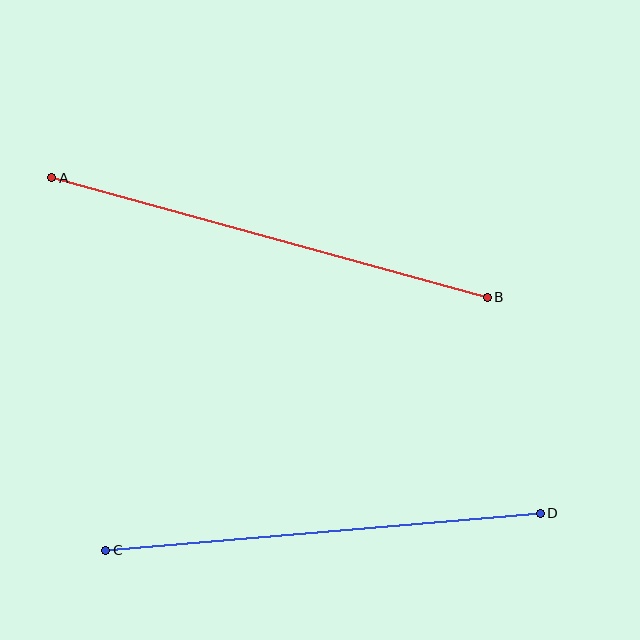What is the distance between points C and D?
The distance is approximately 436 pixels.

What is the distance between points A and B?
The distance is approximately 452 pixels.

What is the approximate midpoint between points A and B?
The midpoint is at approximately (269, 238) pixels.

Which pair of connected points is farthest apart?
Points A and B are farthest apart.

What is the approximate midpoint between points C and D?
The midpoint is at approximately (323, 532) pixels.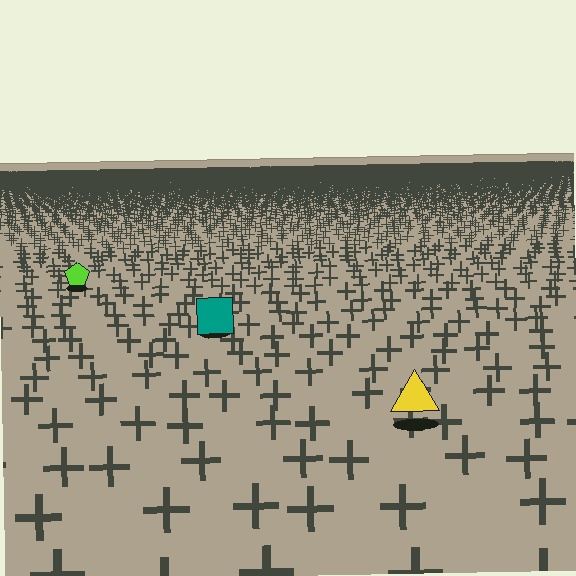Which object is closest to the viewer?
The yellow triangle is closest. The texture marks near it are larger and more spread out.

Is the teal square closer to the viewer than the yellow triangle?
No. The yellow triangle is closer — you can tell from the texture gradient: the ground texture is coarser near it.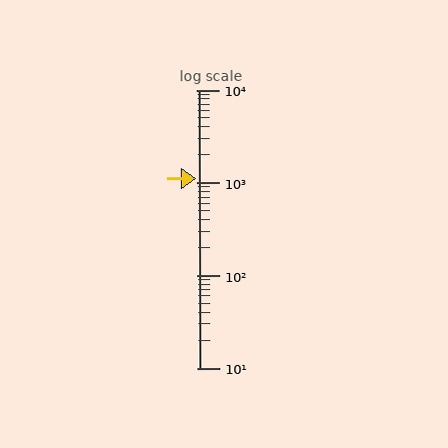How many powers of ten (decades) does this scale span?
The scale spans 3 decades, from 10 to 10000.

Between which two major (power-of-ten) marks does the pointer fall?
The pointer is between 1000 and 10000.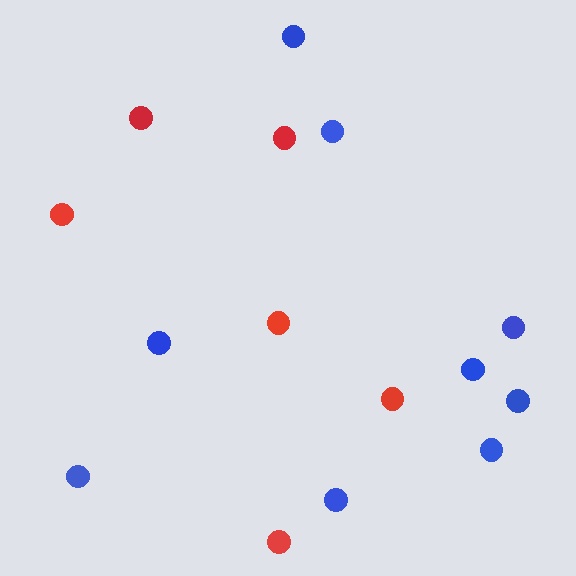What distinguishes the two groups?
There are 2 groups: one group of blue circles (9) and one group of red circles (6).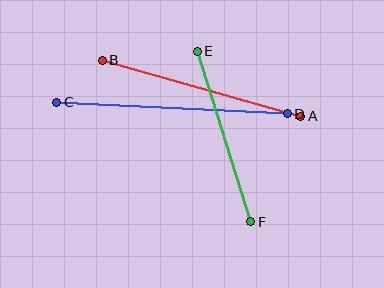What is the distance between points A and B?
The distance is approximately 207 pixels.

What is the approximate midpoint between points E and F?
The midpoint is at approximately (224, 136) pixels.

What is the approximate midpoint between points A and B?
The midpoint is at approximately (202, 88) pixels.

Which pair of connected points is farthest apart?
Points C and D are farthest apart.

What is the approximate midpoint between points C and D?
The midpoint is at approximately (172, 108) pixels.